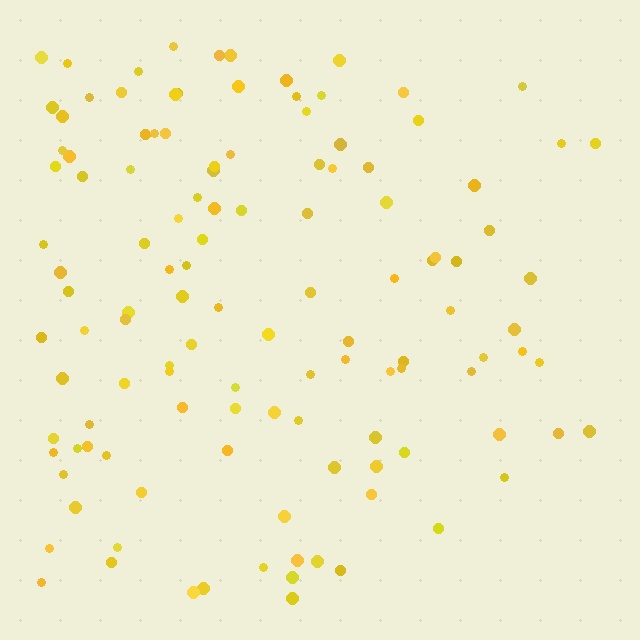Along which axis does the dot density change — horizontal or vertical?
Horizontal.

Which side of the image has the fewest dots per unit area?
The right.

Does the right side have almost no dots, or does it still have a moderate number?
Still a moderate number, just noticeably fewer than the left.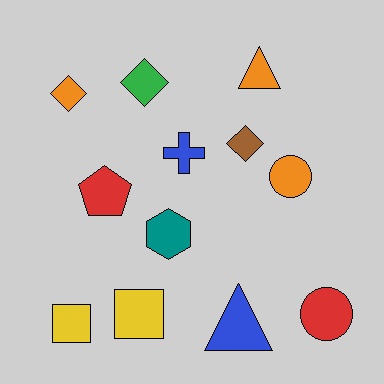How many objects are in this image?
There are 12 objects.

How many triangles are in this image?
There are 2 triangles.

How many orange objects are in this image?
There are 3 orange objects.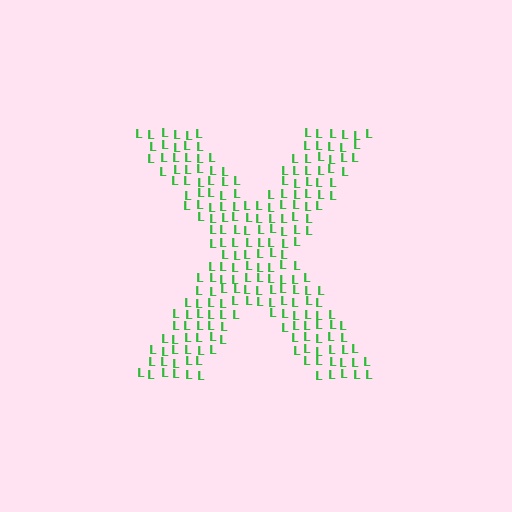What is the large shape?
The large shape is the letter X.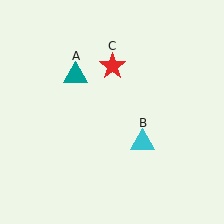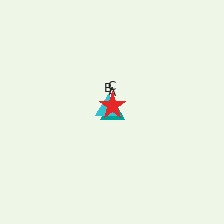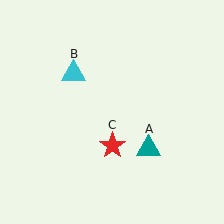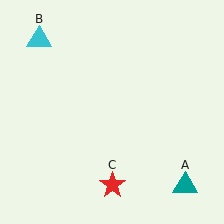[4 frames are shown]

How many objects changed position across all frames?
3 objects changed position: teal triangle (object A), cyan triangle (object B), red star (object C).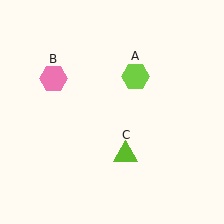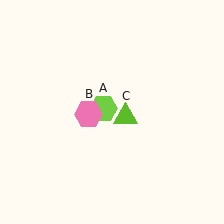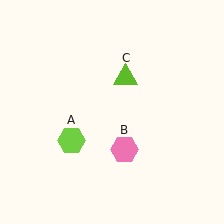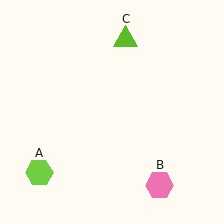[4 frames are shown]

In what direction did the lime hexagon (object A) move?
The lime hexagon (object A) moved down and to the left.